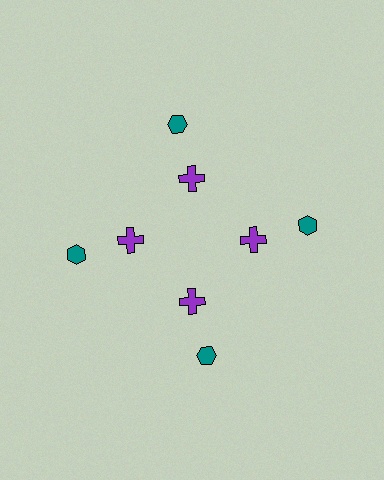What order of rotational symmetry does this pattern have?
This pattern has 4-fold rotational symmetry.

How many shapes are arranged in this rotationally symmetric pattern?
There are 8 shapes, arranged in 4 groups of 2.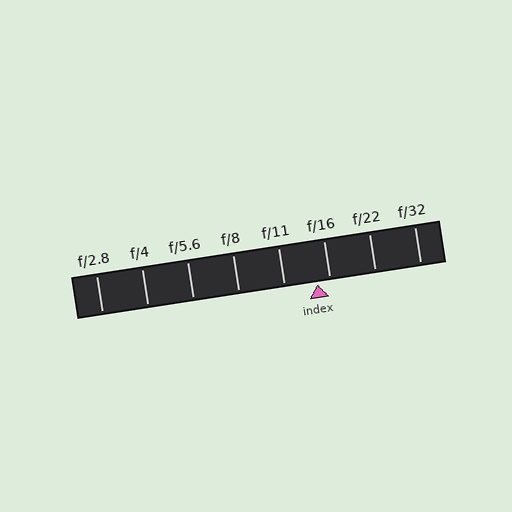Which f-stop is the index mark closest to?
The index mark is closest to f/16.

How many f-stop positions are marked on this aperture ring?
There are 8 f-stop positions marked.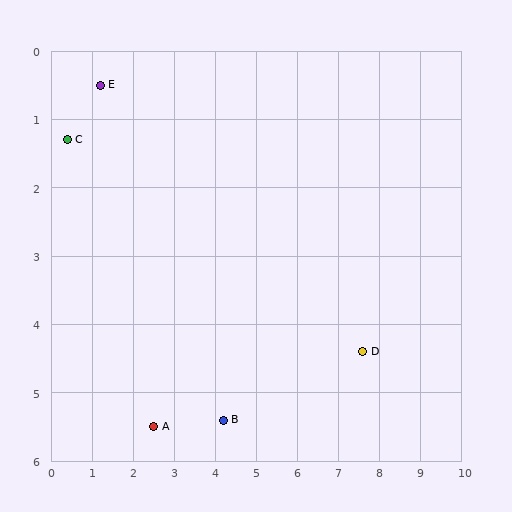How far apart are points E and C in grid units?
Points E and C are about 1.1 grid units apart.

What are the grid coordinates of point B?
Point B is at approximately (4.2, 5.4).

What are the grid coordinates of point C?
Point C is at approximately (0.4, 1.3).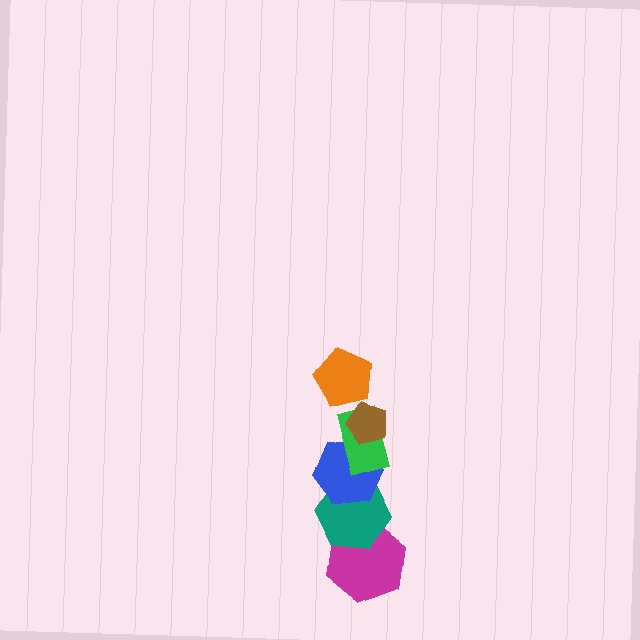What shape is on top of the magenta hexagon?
The teal hexagon is on top of the magenta hexagon.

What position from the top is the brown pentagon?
The brown pentagon is 1st from the top.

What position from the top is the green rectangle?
The green rectangle is 3rd from the top.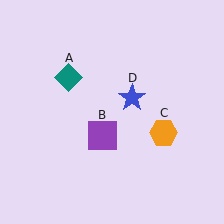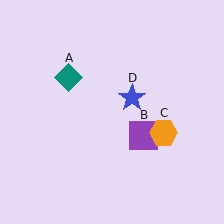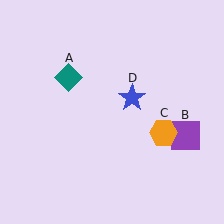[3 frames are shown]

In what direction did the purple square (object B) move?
The purple square (object B) moved right.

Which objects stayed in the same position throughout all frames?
Teal diamond (object A) and orange hexagon (object C) and blue star (object D) remained stationary.